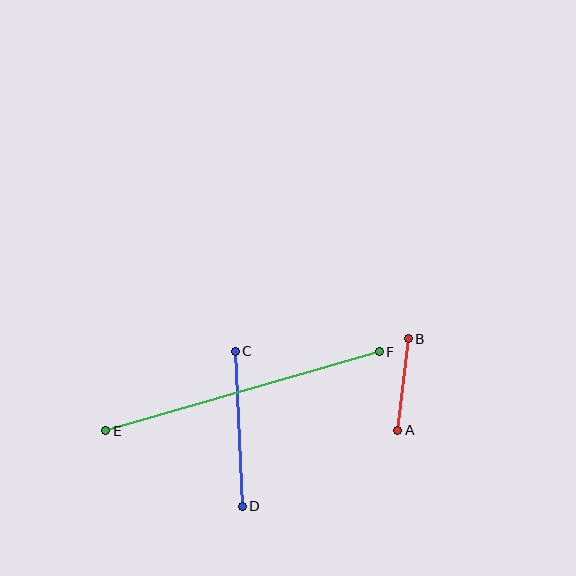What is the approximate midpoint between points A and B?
The midpoint is at approximately (403, 385) pixels.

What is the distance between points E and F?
The distance is approximately 285 pixels.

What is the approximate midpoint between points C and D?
The midpoint is at approximately (239, 429) pixels.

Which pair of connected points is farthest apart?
Points E and F are farthest apart.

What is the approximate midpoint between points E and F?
The midpoint is at approximately (243, 391) pixels.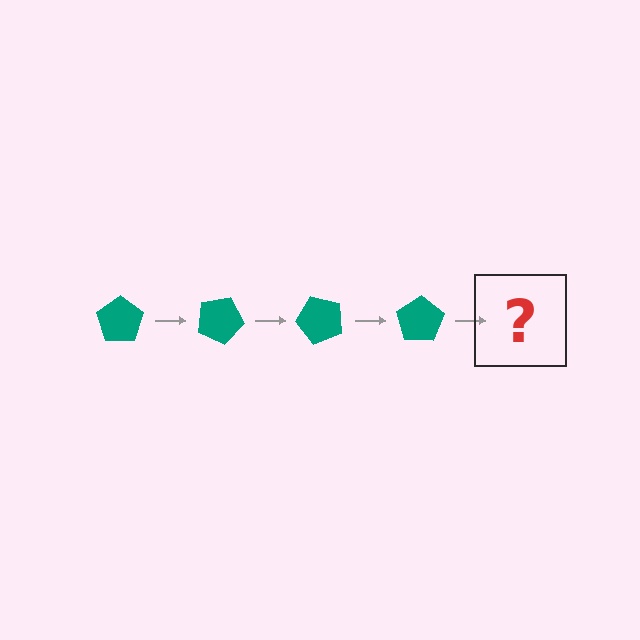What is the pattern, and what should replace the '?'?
The pattern is that the pentagon rotates 25 degrees each step. The '?' should be a teal pentagon rotated 100 degrees.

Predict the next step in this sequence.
The next step is a teal pentagon rotated 100 degrees.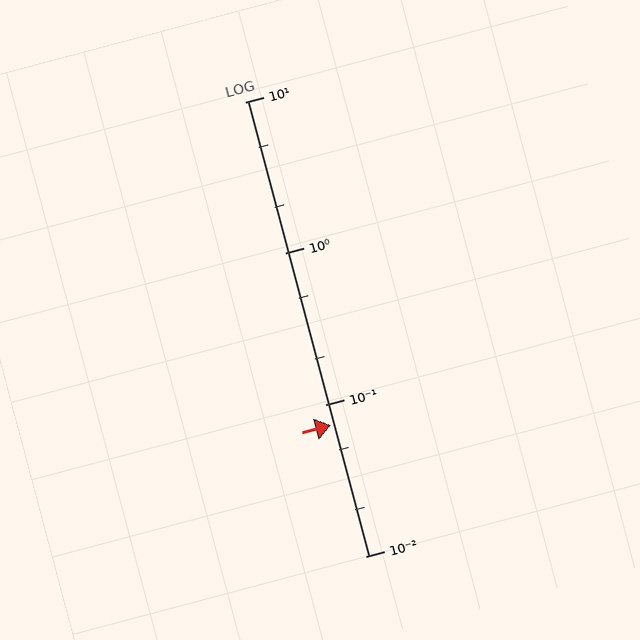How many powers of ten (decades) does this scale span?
The scale spans 3 decades, from 0.01 to 10.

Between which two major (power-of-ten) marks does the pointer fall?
The pointer is between 0.01 and 0.1.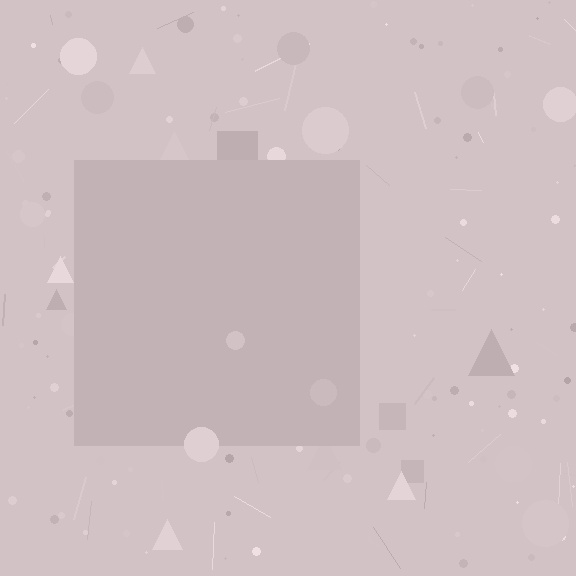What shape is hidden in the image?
A square is hidden in the image.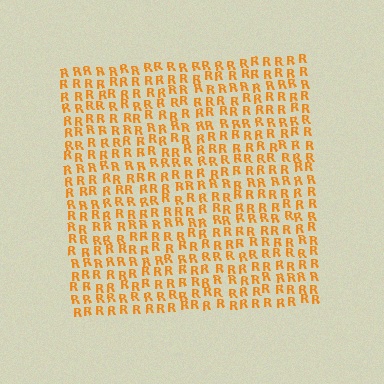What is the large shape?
The large shape is a square.